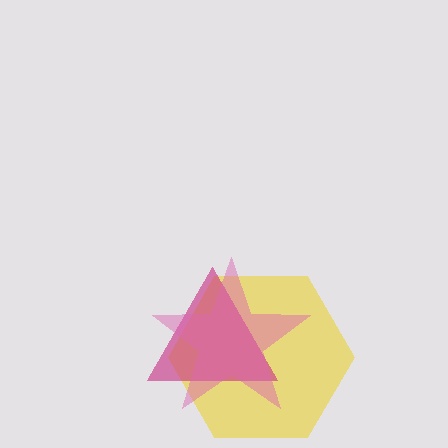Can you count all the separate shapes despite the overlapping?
Yes, there are 3 separate shapes.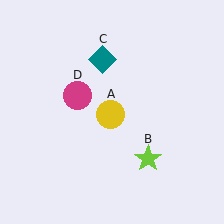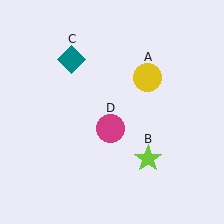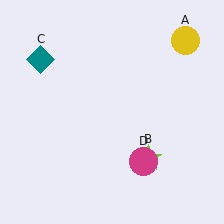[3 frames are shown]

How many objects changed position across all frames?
3 objects changed position: yellow circle (object A), teal diamond (object C), magenta circle (object D).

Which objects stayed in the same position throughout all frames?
Lime star (object B) remained stationary.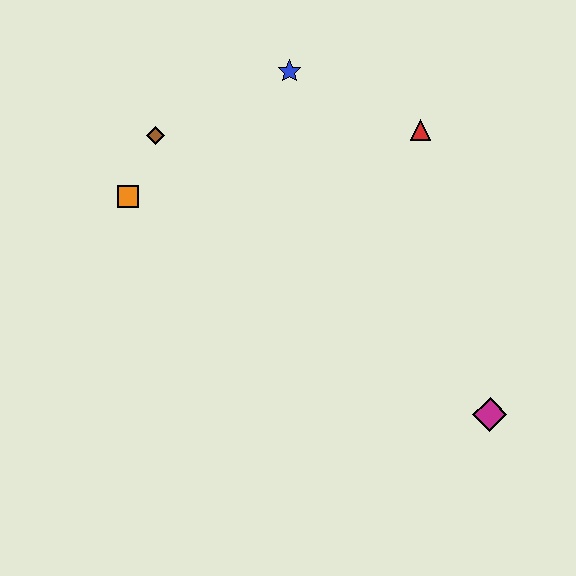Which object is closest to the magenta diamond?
The red triangle is closest to the magenta diamond.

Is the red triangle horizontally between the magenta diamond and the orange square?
Yes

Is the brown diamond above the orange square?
Yes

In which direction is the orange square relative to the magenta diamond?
The orange square is to the left of the magenta diamond.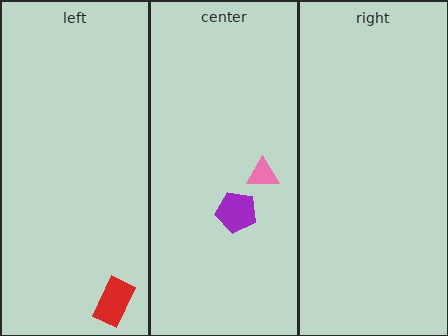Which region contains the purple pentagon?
The center region.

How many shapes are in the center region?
2.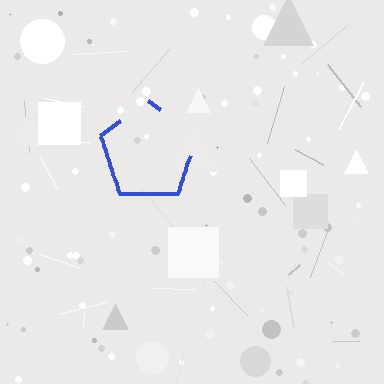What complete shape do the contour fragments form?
The contour fragments form a pentagon.